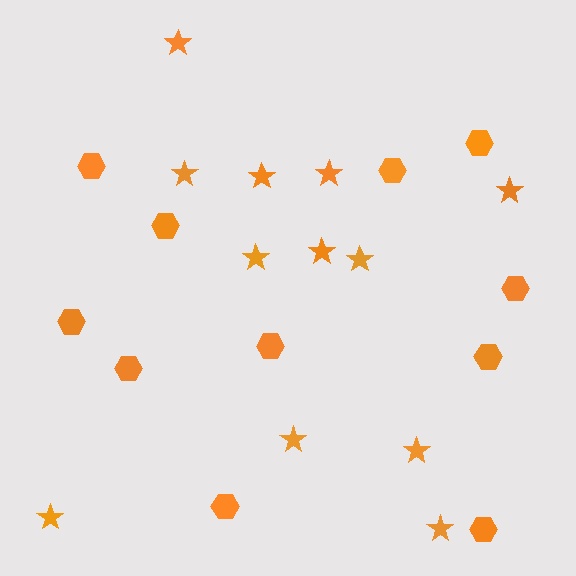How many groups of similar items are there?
There are 2 groups: one group of hexagons (11) and one group of stars (12).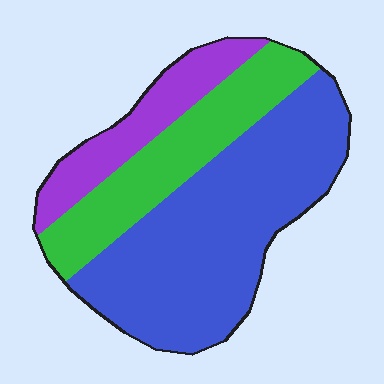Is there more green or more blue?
Blue.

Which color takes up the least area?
Purple, at roughly 15%.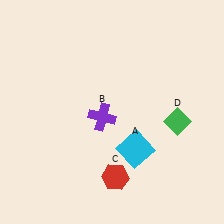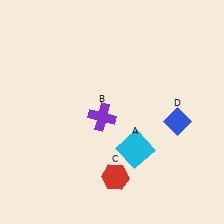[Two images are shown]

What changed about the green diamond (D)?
In Image 1, D is green. In Image 2, it changed to blue.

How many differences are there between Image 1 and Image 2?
There is 1 difference between the two images.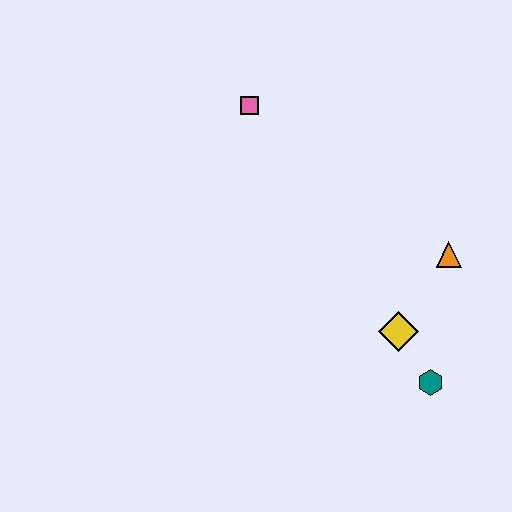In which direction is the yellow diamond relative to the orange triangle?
The yellow diamond is below the orange triangle.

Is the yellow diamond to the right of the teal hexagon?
No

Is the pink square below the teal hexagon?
No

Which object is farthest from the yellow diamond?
The pink square is farthest from the yellow diamond.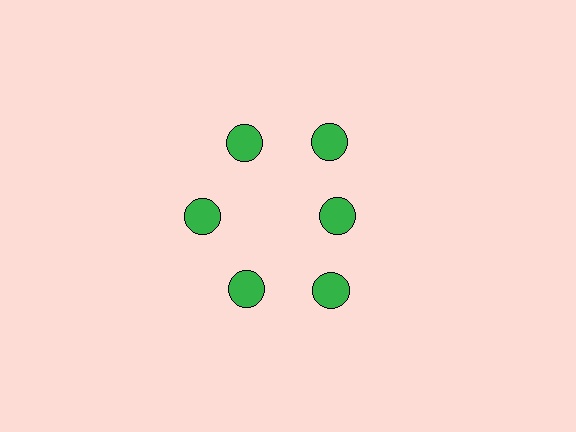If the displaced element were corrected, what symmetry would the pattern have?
It would have 6-fold rotational symmetry — the pattern would map onto itself every 60 degrees.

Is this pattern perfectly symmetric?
No. The 6 green circles are arranged in a ring, but one element near the 3 o'clock position is pulled inward toward the center, breaking the 6-fold rotational symmetry.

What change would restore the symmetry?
The symmetry would be restored by moving it outward, back onto the ring so that all 6 circles sit at equal angles and equal distance from the center.